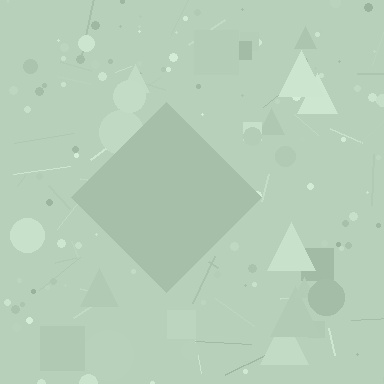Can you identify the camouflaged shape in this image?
The camouflaged shape is a diamond.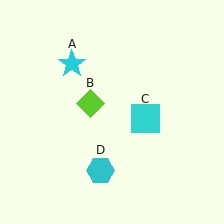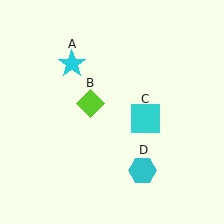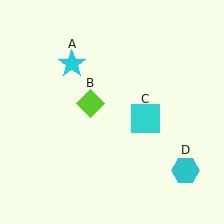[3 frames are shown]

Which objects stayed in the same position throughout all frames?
Cyan star (object A) and lime diamond (object B) and cyan square (object C) remained stationary.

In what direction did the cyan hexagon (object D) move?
The cyan hexagon (object D) moved right.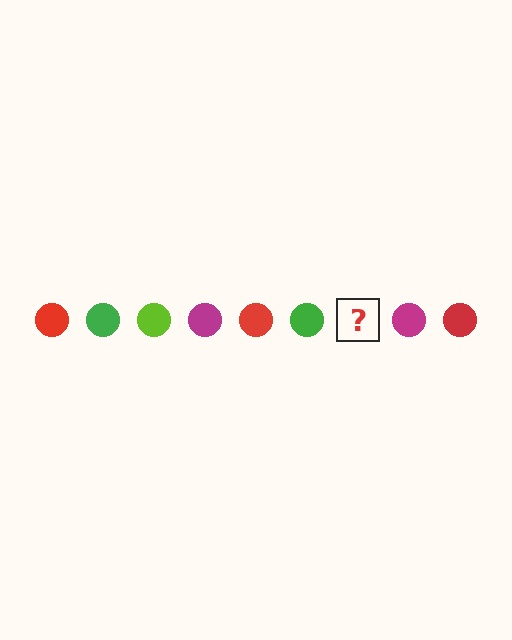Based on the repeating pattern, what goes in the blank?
The blank should be a lime circle.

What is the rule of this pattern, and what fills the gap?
The rule is that the pattern cycles through red, green, lime, magenta circles. The gap should be filled with a lime circle.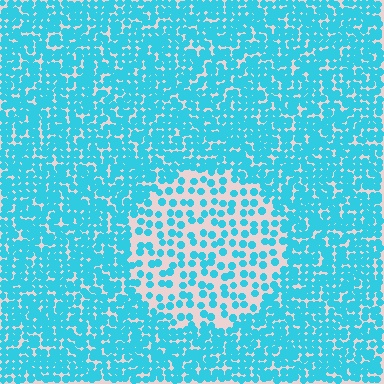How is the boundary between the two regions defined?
The boundary is defined by a change in element density (approximately 2.3x ratio). All elements are the same color, size, and shape.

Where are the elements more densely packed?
The elements are more densely packed outside the circle boundary.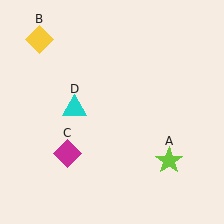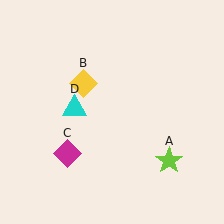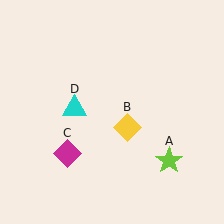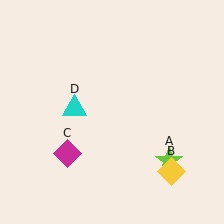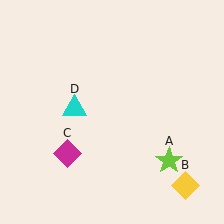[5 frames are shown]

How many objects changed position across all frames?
1 object changed position: yellow diamond (object B).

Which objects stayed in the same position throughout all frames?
Lime star (object A) and magenta diamond (object C) and cyan triangle (object D) remained stationary.